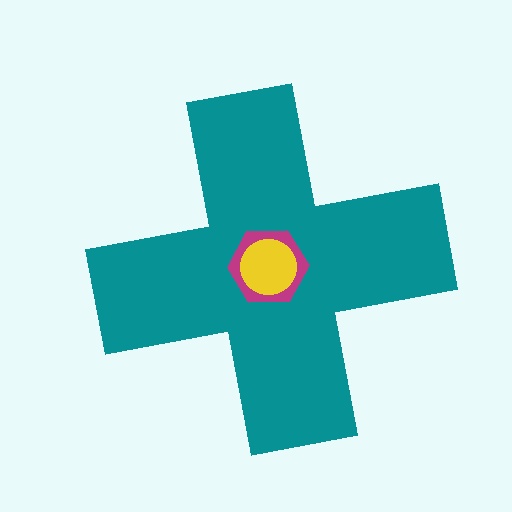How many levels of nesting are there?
3.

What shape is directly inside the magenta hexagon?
The yellow circle.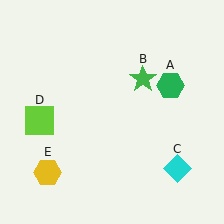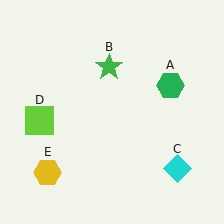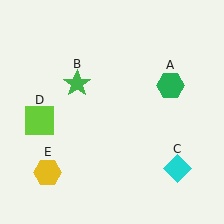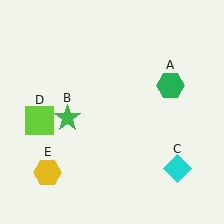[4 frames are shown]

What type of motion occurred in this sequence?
The green star (object B) rotated counterclockwise around the center of the scene.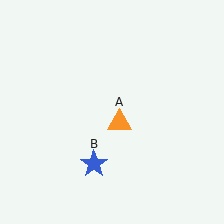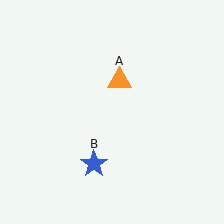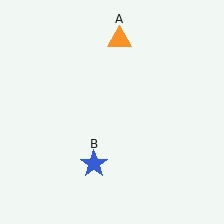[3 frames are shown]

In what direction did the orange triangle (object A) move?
The orange triangle (object A) moved up.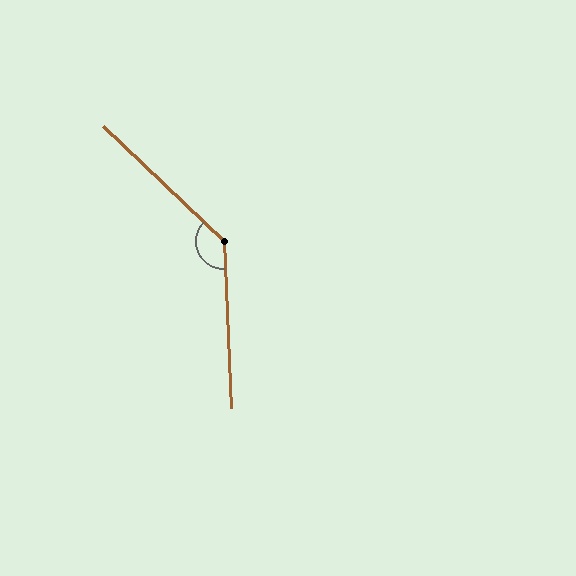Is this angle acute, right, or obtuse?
It is obtuse.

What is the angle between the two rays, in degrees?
Approximately 136 degrees.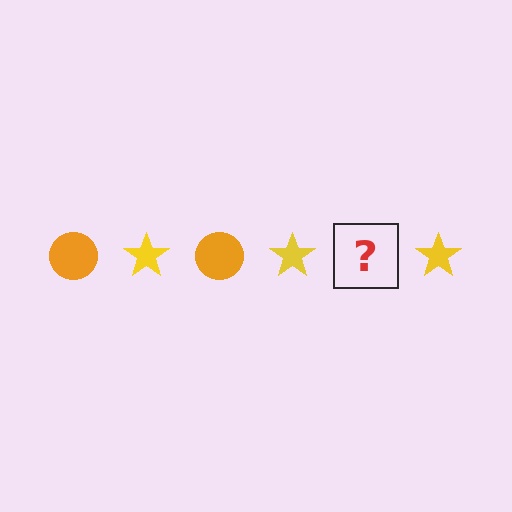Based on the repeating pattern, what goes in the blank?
The blank should be an orange circle.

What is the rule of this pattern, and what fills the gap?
The rule is that the pattern alternates between orange circle and yellow star. The gap should be filled with an orange circle.